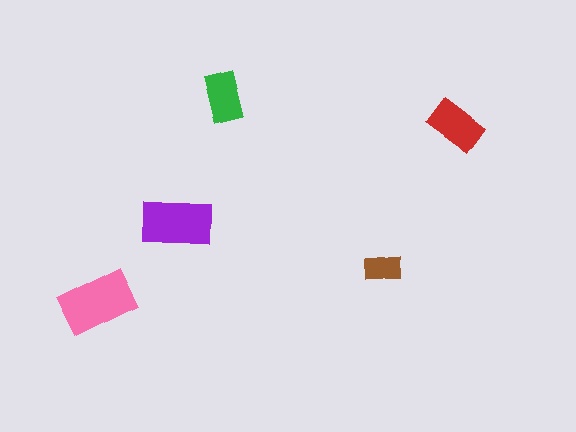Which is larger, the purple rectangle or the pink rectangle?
The pink one.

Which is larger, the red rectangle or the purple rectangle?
The purple one.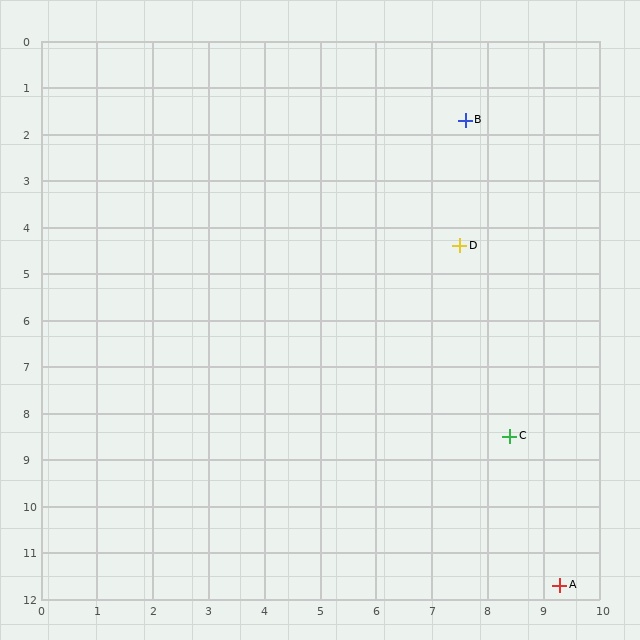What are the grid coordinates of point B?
Point B is at approximately (7.6, 1.7).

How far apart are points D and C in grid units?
Points D and C are about 4.2 grid units apart.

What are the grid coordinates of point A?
Point A is at approximately (9.3, 11.7).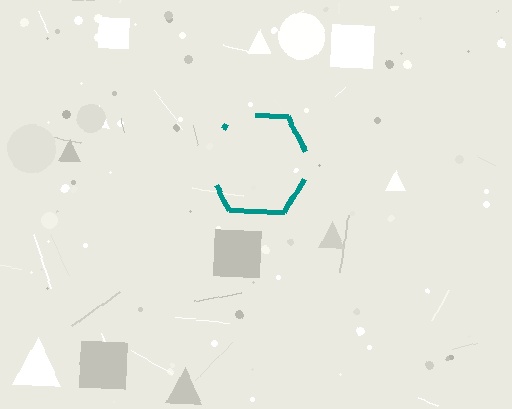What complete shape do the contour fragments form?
The contour fragments form a hexagon.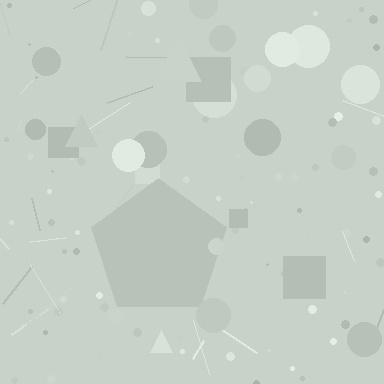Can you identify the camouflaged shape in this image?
The camouflaged shape is a pentagon.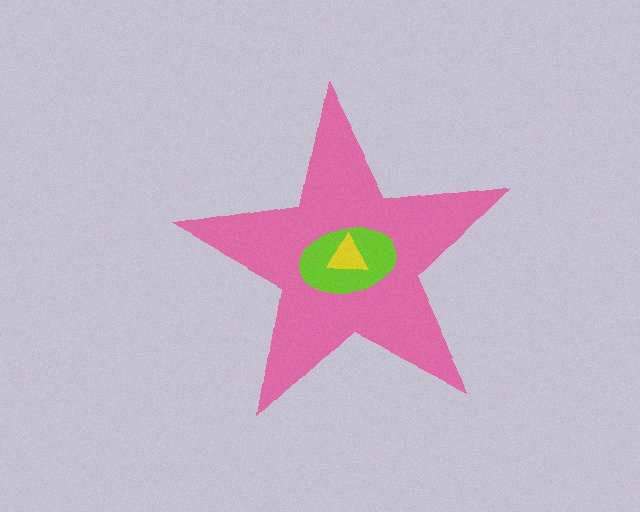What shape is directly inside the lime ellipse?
The yellow triangle.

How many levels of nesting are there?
3.